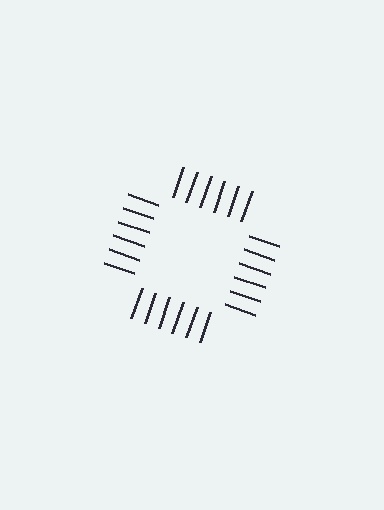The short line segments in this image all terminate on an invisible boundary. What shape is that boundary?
An illusory square — the line segments terminate on its edges but no continuous stroke is drawn.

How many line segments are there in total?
24 — 6 along each of the 4 edges.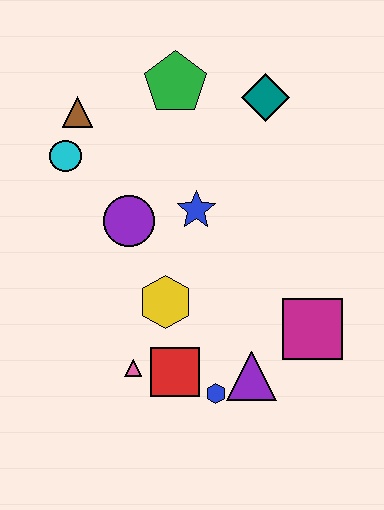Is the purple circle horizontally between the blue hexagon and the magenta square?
No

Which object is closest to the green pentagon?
The teal diamond is closest to the green pentagon.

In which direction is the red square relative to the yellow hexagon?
The red square is below the yellow hexagon.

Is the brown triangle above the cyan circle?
Yes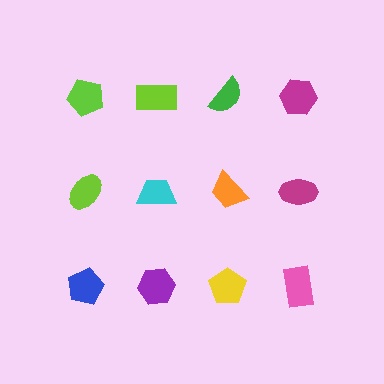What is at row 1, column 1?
A lime pentagon.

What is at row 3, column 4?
A pink rectangle.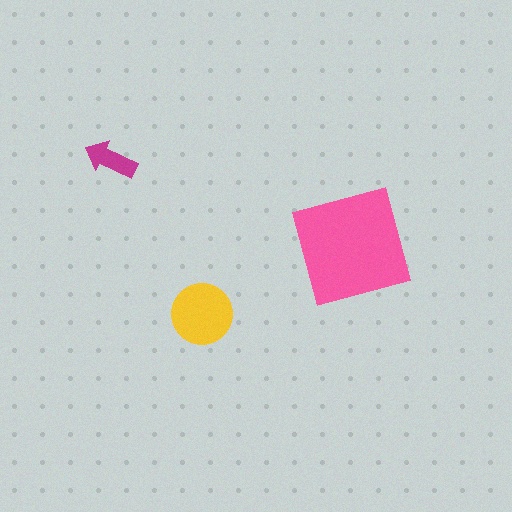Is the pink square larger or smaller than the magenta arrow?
Larger.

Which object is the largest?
The pink square.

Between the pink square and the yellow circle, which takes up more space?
The pink square.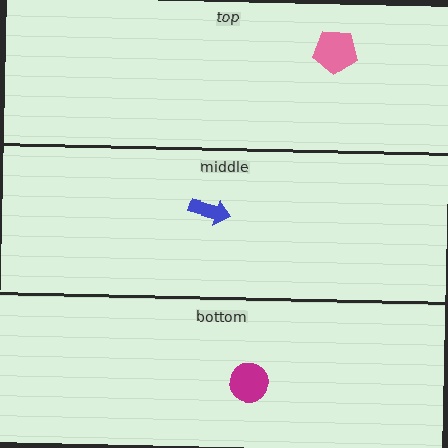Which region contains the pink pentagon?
The top region.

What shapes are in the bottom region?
The magenta circle.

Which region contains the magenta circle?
The bottom region.